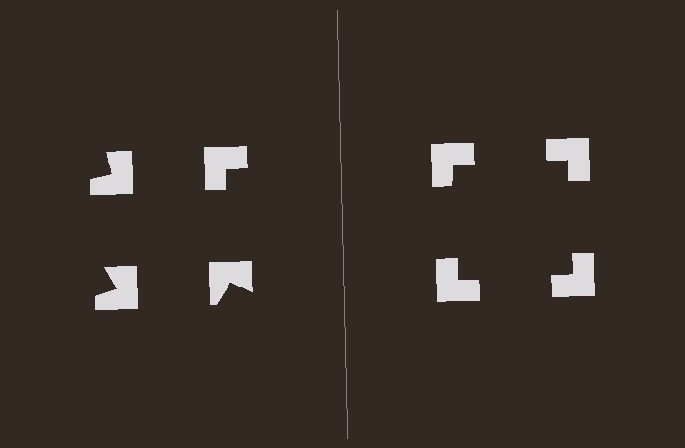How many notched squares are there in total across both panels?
8 — 4 on each side.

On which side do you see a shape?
An illusory square appears on the right side. On the left side the wedge cuts are rotated, so no coherent shape forms.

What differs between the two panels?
The notched squares are positioned identically on both sides; only the wedge orientations differ. On the right they align to a square; on the left they are misaligned.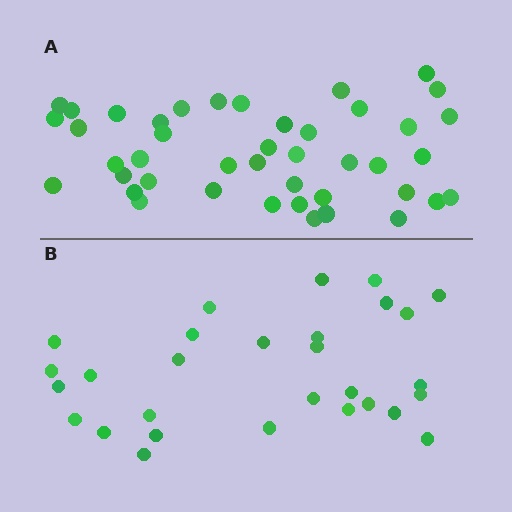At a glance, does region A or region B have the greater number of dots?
Region A (the top region) has more dots.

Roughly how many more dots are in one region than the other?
Region A has approximately 15 more dots than region B.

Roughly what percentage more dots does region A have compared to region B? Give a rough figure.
About 50% more.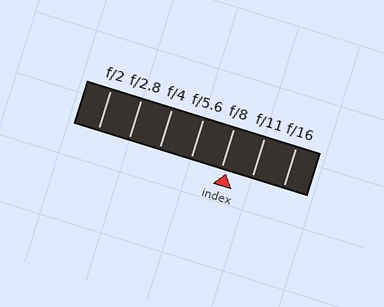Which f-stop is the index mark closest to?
The index mark is closest to f/8.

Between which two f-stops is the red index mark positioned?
The index mark is between f/8 and f/11.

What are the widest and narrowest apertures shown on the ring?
The widest aperture shown is f/2 and the narrowest is f/16.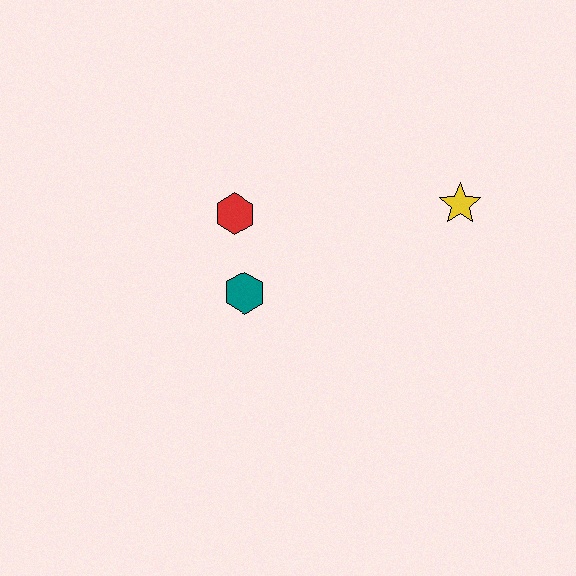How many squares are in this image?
There are no squares.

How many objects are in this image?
There are 3 objects.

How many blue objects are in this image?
There are no blue objects.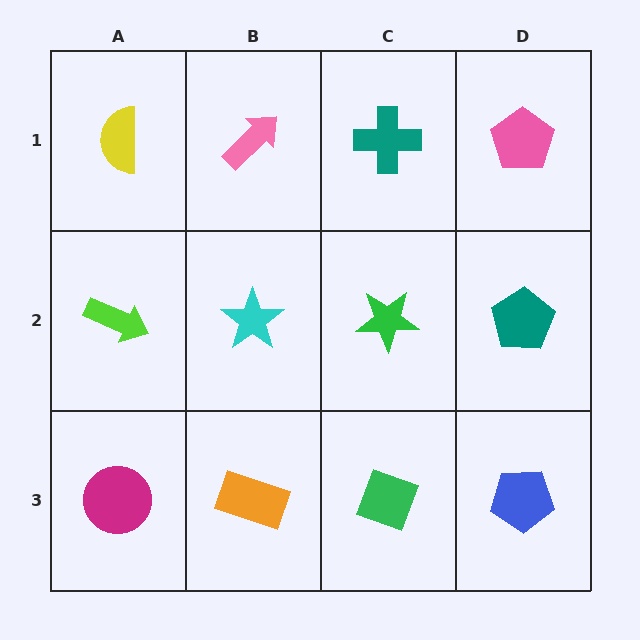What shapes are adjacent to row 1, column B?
A cyan star (row 2, column B), a yellow semicircle (row 1, column A), a teal cross (row 1, column C).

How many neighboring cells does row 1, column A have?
2.